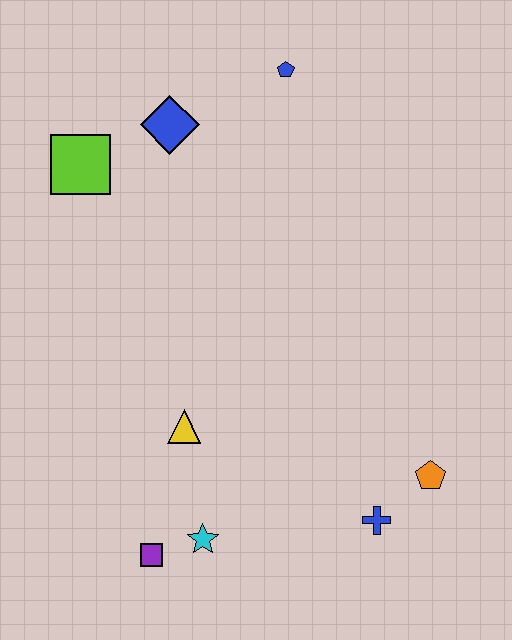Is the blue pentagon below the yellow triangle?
No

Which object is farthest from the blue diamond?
The blue cross is farthest from the blue diamond.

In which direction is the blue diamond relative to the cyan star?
The blue diamond is above the cyan star.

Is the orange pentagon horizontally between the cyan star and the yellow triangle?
No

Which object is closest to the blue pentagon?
The blue diamond is closest to the blue pentagon.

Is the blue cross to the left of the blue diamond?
No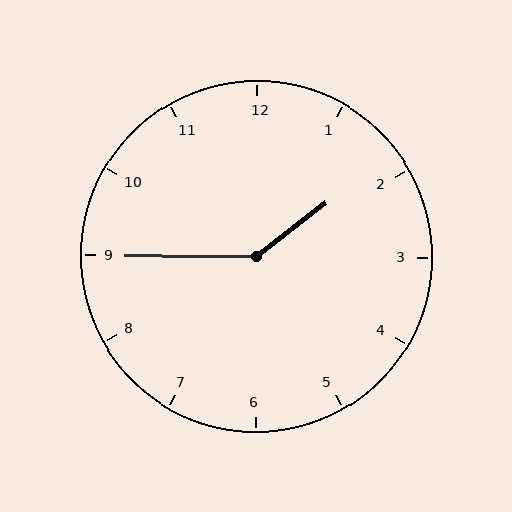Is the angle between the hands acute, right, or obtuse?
It is obtuse.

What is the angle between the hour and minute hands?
Approximately 142 degrees.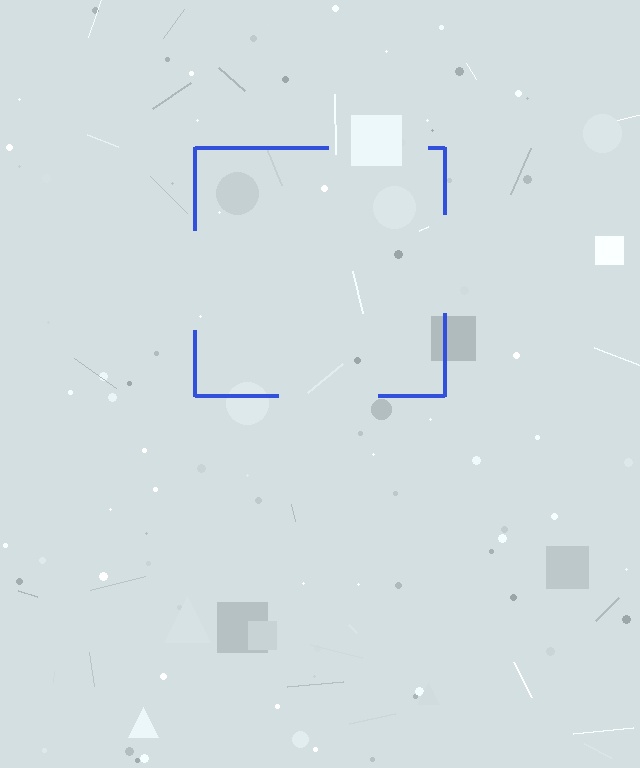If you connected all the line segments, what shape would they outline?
They would outline a square.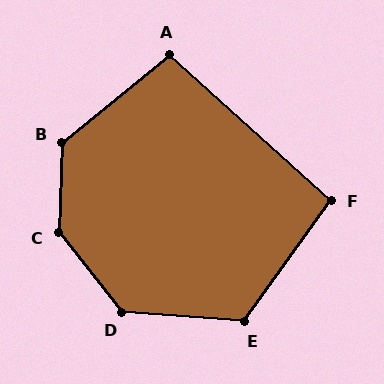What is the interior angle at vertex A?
Approximately 98 degrees (obtuse).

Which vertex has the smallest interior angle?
F, at approximately 96 degrees.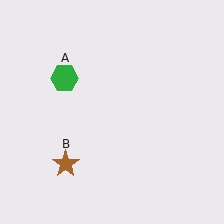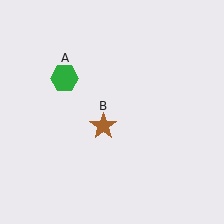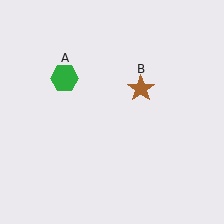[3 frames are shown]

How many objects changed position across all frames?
1 object changed position: brown star (object B).